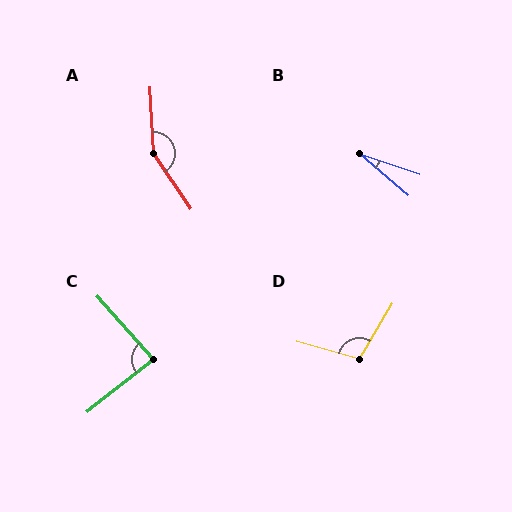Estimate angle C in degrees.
Approximately 87 degrees.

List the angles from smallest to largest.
B (22°), C (87°), D (106°), A (149°).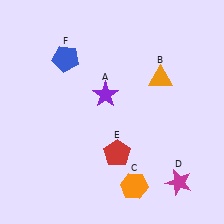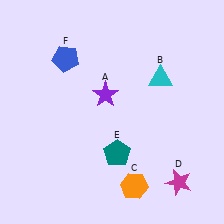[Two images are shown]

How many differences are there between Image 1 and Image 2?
There are 2 differences between the two images.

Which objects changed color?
B changed from orange to cyan. E changed from red to teal.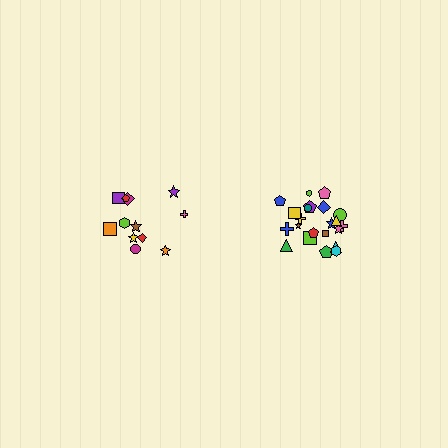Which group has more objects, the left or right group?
The right group.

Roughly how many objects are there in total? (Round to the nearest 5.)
Roughly 35 objects in total.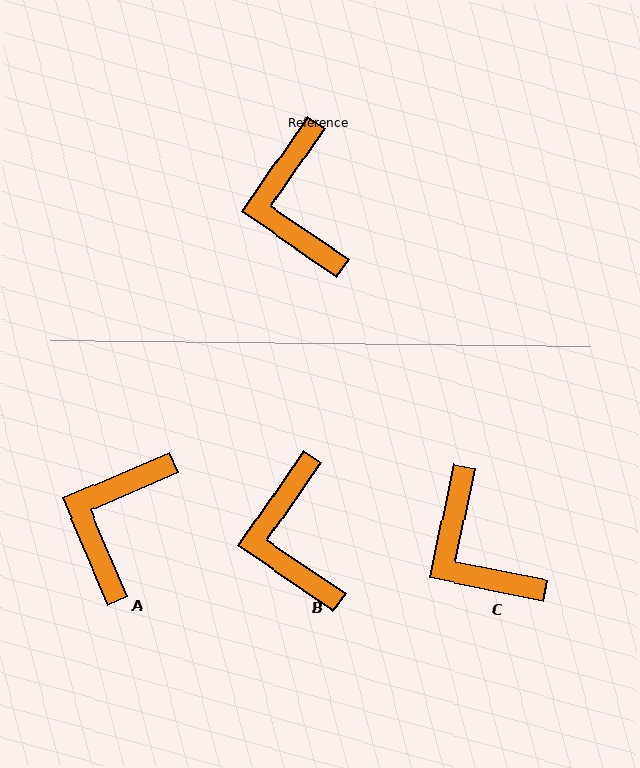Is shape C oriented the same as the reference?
No, it is off by about 22 degrees.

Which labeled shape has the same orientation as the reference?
B.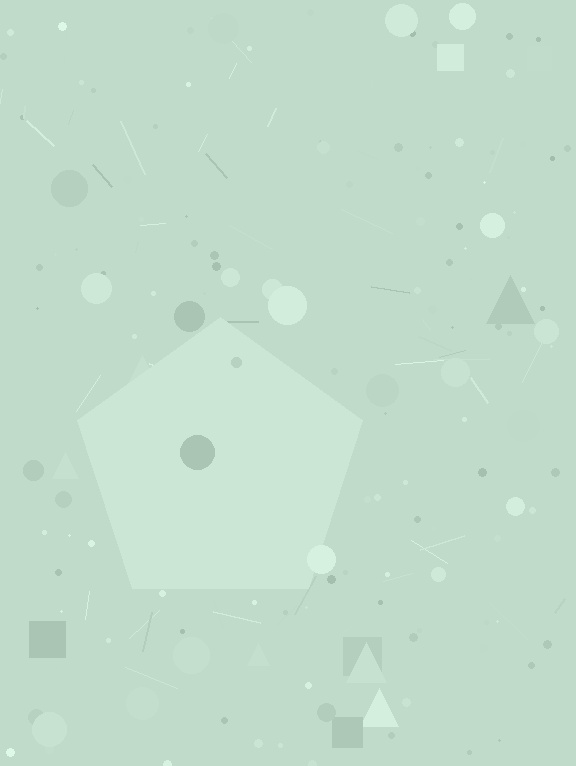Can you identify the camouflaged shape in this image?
The camouflaged shape is a pentagon.